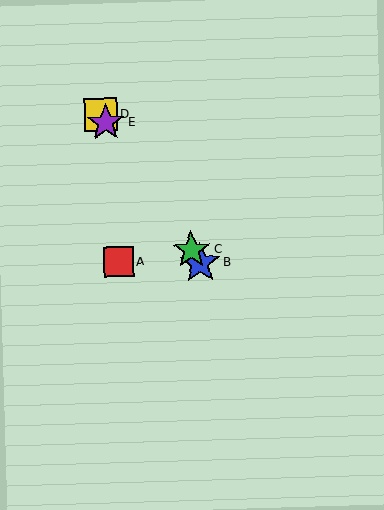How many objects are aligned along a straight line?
4 objects (B, C, D, E) are aligned along a straight line.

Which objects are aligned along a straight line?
Objects B, C, D, E are aligned along a straight line.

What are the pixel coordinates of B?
Object B is at (200, 263).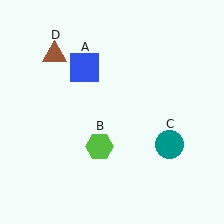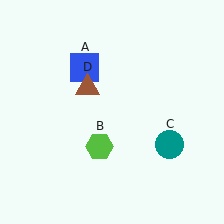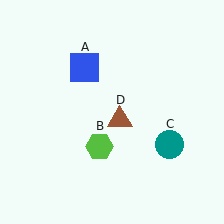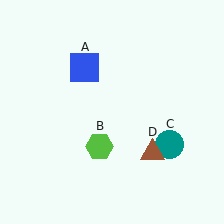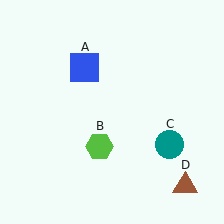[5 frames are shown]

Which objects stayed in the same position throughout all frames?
Blue square (object A) and lime hexagon (object B) and teal circle (object C) remained stationary.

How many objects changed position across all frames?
1 object changed position: brown triangle (object D).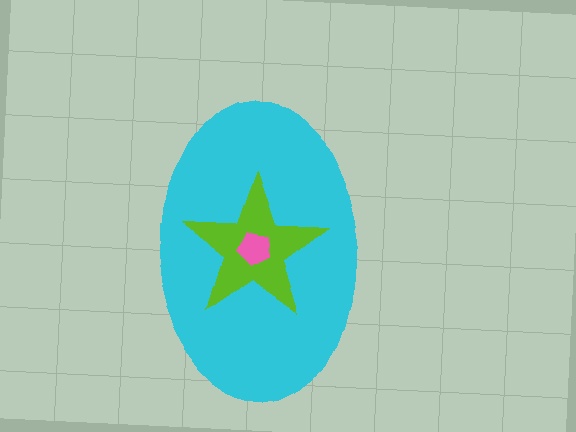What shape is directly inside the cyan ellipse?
The lime star.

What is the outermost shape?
The cyan ellipse.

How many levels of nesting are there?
3.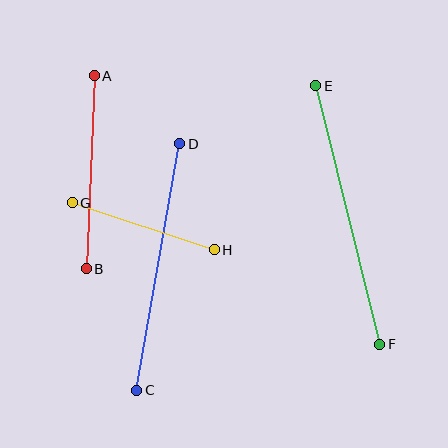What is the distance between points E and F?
The distance is approximately 266 pixels.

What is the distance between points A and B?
The distance is approximately 193 pixels.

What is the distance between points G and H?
The distance is approximately 150 pixels.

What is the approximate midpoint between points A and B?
The midpoint is at approximately (90, 172) pixels.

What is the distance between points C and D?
The distance is approximately 250 pixels.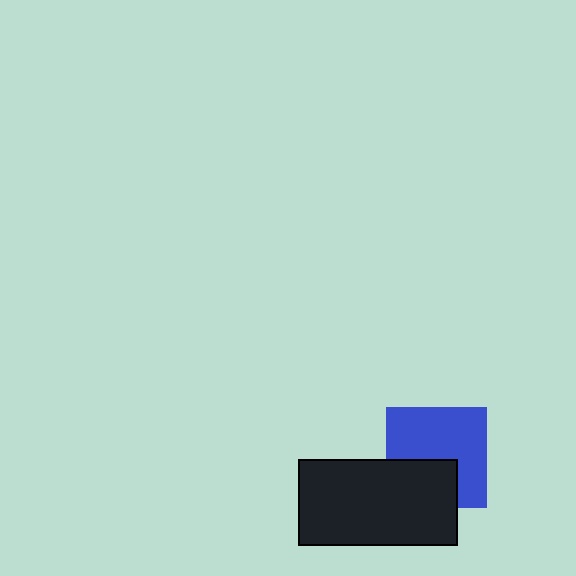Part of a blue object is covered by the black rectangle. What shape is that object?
It is a square.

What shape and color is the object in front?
The object in front is a black rectangle.